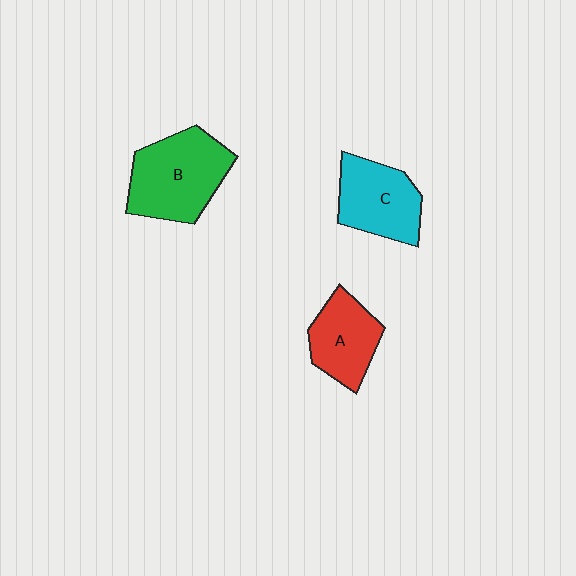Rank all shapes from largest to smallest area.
From largest to smallest: B (green), C (cyan), A (red).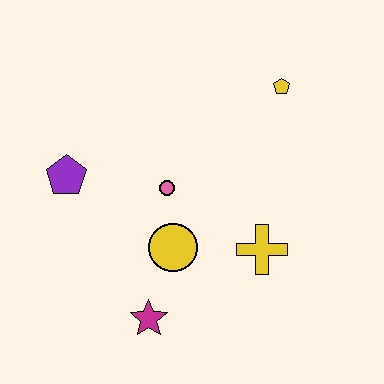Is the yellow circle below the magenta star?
No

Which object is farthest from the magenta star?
The yellow pentagon is farthest from the magenta star.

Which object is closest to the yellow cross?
The yellow circle is closest to the yellow cross.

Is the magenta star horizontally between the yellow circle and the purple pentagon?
Yes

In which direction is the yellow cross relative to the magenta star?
The yellow cross is to the right of the magenta star.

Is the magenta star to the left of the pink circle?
Yes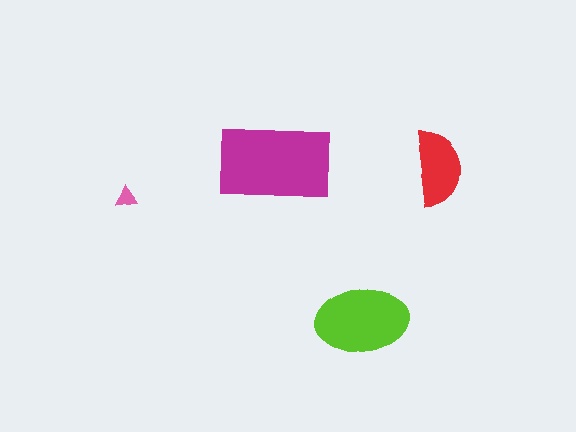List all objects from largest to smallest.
The magenta rectangle, the lime ellipse, the red semicircle, the pink triangle.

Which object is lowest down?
The lime ellipse is bottommost.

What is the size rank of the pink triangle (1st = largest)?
4th.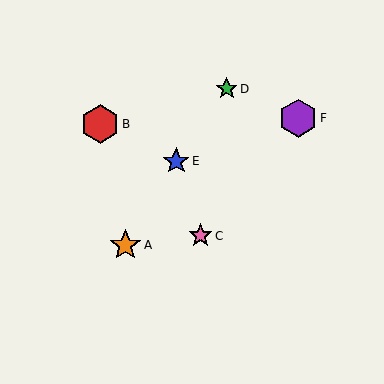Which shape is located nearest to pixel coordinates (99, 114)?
The red hexagon (labeled B) at (100, 124) is nearest to that location.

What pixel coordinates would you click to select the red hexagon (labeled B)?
Click at (100, 124) to select the red hexagon B.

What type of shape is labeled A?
Shape A is an orange star.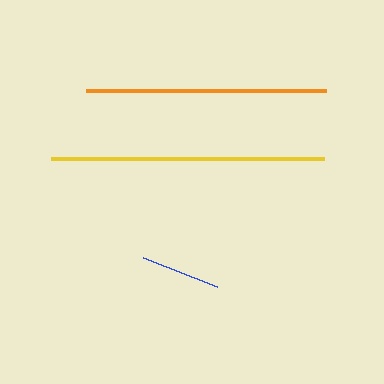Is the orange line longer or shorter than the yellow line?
The yellow line is longer than the orange line.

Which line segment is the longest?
The yellow line is the longest at approximately 273 pixels.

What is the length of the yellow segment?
The yellow segment is approximately 273 pixels long.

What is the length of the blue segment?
The blue segment is approximately 79 pixels long.